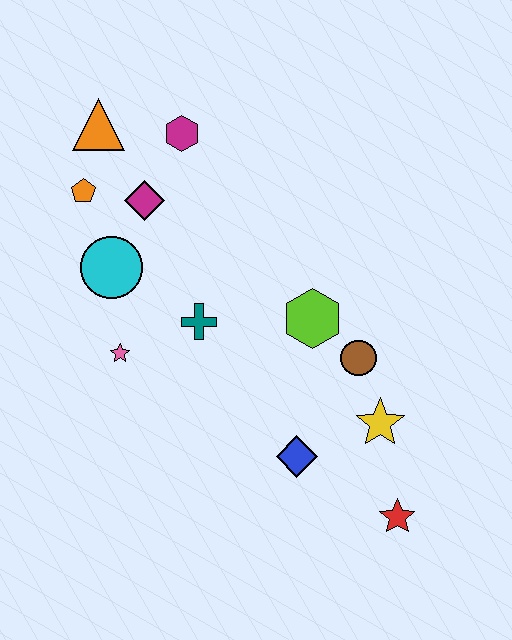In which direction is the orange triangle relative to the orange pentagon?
The orange triangle is above the orange pentagon.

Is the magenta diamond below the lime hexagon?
No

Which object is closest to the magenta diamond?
The orange pentagon is closest to the magenta diamond.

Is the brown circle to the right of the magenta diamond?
Yes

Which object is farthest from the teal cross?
The red star is farthest from the teal cross.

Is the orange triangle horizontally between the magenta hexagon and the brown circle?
No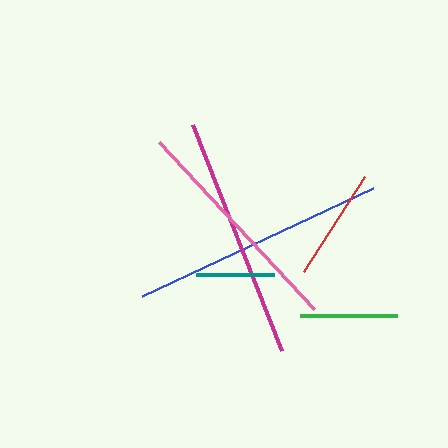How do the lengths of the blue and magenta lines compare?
The blue and magenta lines are approximately the same length.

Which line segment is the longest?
The blue line is the longest at approximately 255 pixels.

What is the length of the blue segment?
The blue segment is approximately 255 pixels long.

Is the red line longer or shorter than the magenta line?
The magenta line is longer than the red line.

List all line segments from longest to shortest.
From longest to shortest: blue, magenta, pink, red, green, teal.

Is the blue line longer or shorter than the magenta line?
The blue line is longer than the magenta line.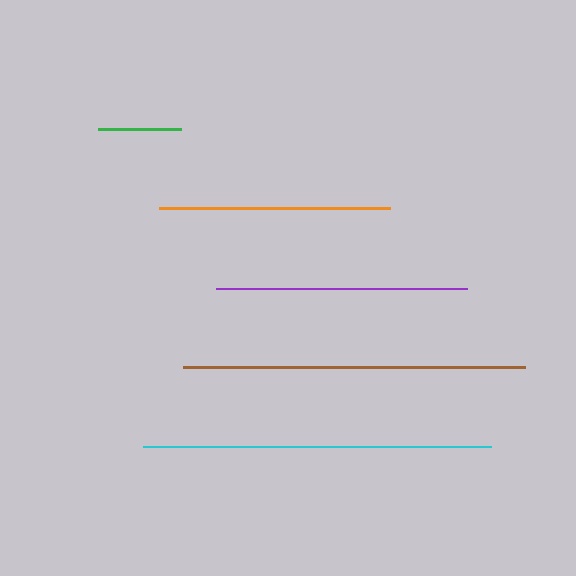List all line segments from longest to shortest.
From longest to shortest: cyan, brown, purple, orange, green.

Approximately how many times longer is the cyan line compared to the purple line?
The cyan line is approximately 1.4 times the length of the purple line.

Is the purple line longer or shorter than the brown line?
The brown line is longer than the purple line.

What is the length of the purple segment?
The purple segment is approximately 250 pixels long.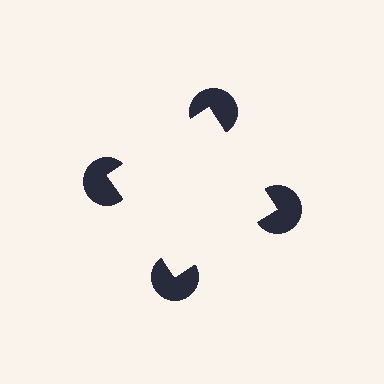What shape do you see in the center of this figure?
An illusory square — its edges are inferred from the aligned wedge cuts in the pac-man discs, not physically drawn.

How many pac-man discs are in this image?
There are 4 — one at each vertex of the illusory square.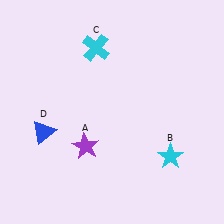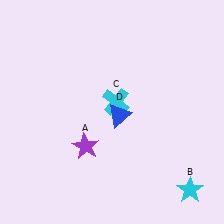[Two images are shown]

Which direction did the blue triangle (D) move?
The blue triangle (D) moved right.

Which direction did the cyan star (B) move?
The cyan star (B) moved down.